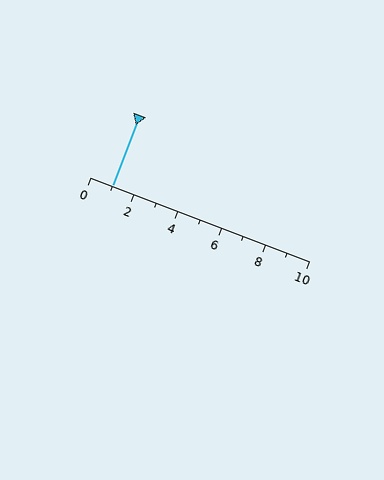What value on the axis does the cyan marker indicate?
The marker indicates approximately 1.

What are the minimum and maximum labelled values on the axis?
The axis runs from 0 to 10.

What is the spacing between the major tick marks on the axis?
The major ticks are spaced 2 apart.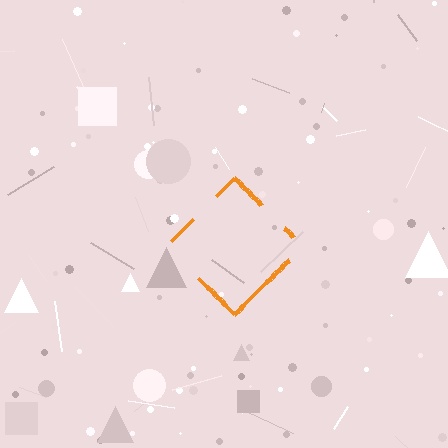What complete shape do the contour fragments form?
The contour fragments form a diamond.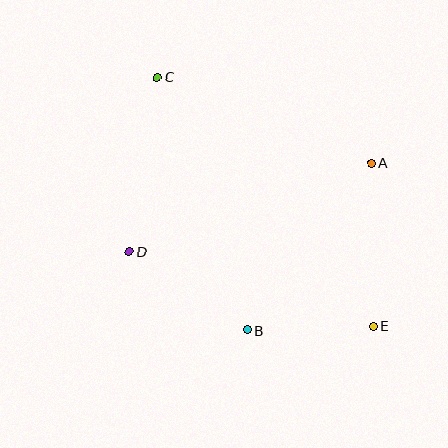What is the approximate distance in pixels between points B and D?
The distance between B and D is approximately 142 pixels.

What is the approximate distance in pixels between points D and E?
The distance between D and E is approximately 255 pixels.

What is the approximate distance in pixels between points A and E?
The distance between A and E is approximately 163 pixels.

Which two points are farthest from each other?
Points C and E are farthest from each other.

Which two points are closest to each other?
Points B and E are closest to each other.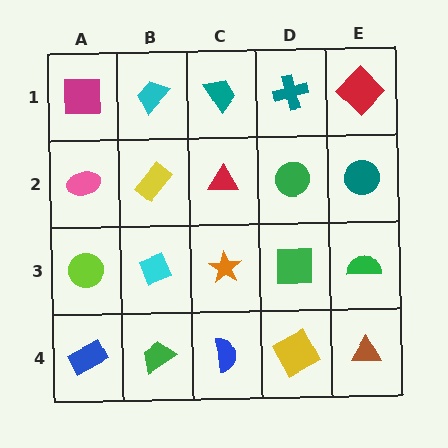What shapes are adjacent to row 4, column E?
A green semicircle (row 3, column E), a yellow square (row 4, column D).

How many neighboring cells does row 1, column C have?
3.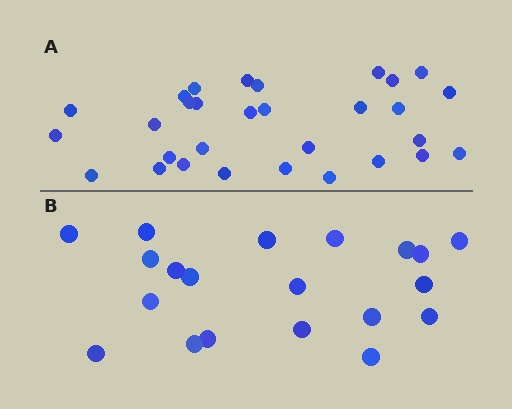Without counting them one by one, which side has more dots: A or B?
Region A (the top region) has more dots.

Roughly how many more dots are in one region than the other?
Region A has roughly 10 or so more dots than region B.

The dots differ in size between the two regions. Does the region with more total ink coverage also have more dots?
No. Region B has more total ink coverage because its dots are larger, but region A actually contains more individual dots. Total area can be misleading — the number of items is what matters here.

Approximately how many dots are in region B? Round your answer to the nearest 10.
About 20 dots.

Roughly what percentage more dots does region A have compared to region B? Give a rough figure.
About 50% more.